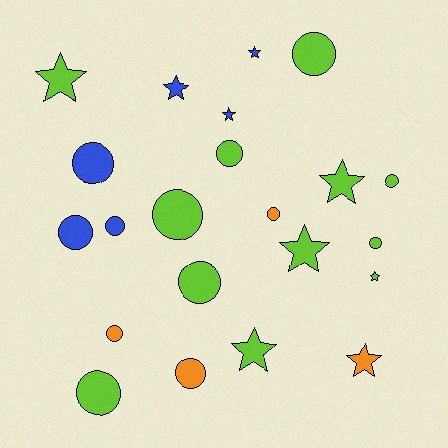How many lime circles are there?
There are 7 lime circles.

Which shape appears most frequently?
Circle, with 13 objects.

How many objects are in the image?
There are 22 objects.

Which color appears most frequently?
Lime, with 12 objects.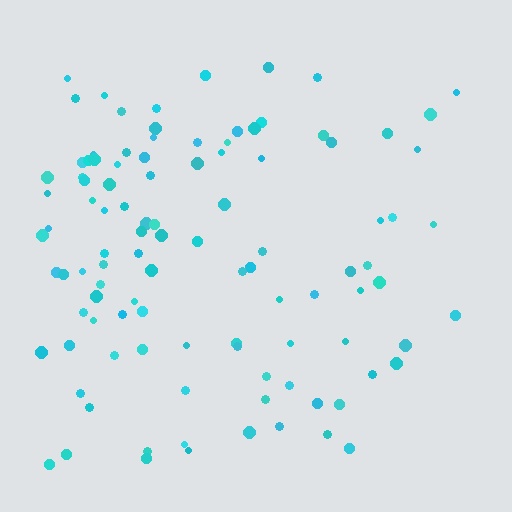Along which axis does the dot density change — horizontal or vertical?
Horizontal.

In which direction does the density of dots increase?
From right to left, with the left side densest.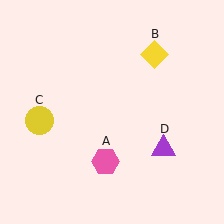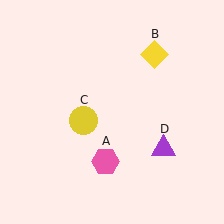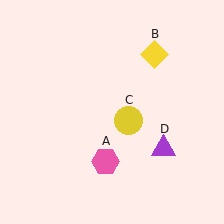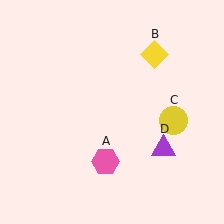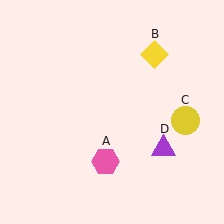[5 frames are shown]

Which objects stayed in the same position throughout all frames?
Pink hexagon (object A) and yellow diamond (object B) and purple triangle (object D) remained stationary.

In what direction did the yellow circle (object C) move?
The yellow circle (object C) moved right.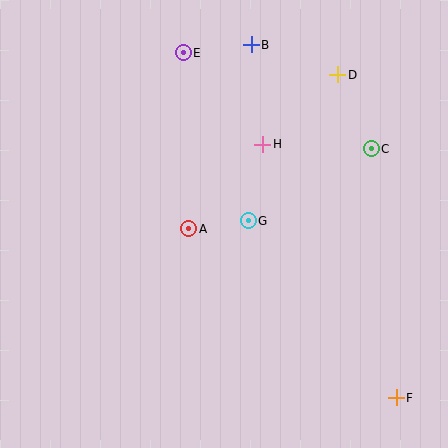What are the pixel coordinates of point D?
Point D is at (338, 75).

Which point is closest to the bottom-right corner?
Point F is closest to the bottom-right corner.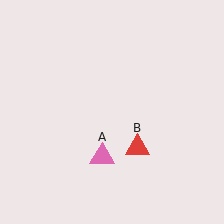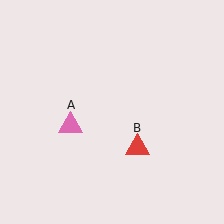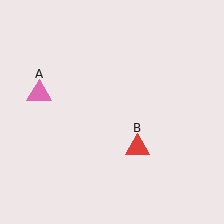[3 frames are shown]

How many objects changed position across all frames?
1 object changed position: pink triangle (object A).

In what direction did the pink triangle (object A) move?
The pink triangle (object A) moved up and to the left.